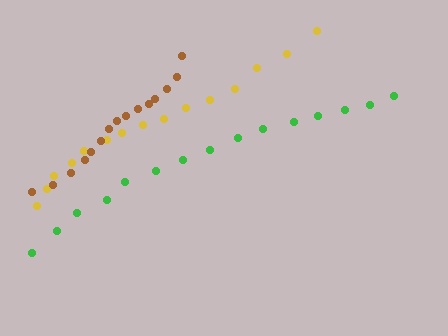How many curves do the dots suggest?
There are 3 distinct paths.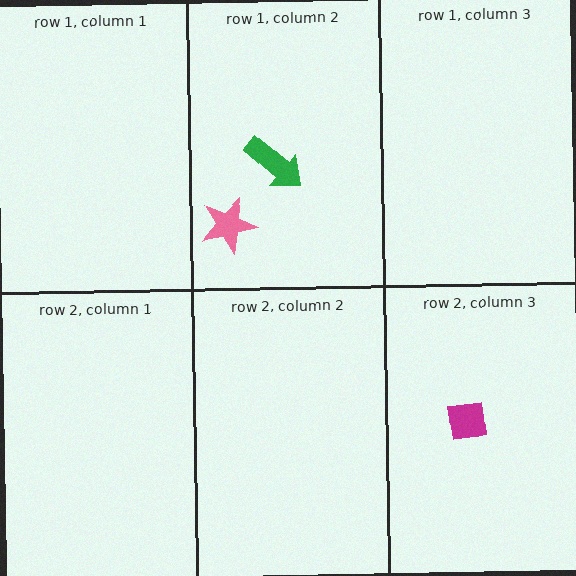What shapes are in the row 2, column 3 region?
The magenta square.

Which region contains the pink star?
The row 1, column 2 region.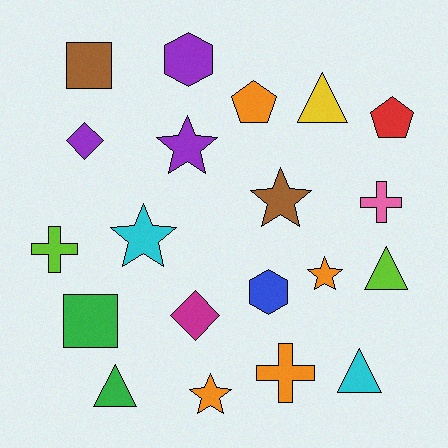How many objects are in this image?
There are 20 objects.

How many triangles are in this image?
There are 4 triangles.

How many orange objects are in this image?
There are 4 orange objects.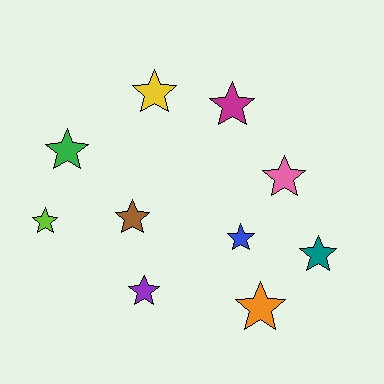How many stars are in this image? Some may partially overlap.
There are 10 stars.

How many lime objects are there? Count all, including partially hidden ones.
There is 1 lime object.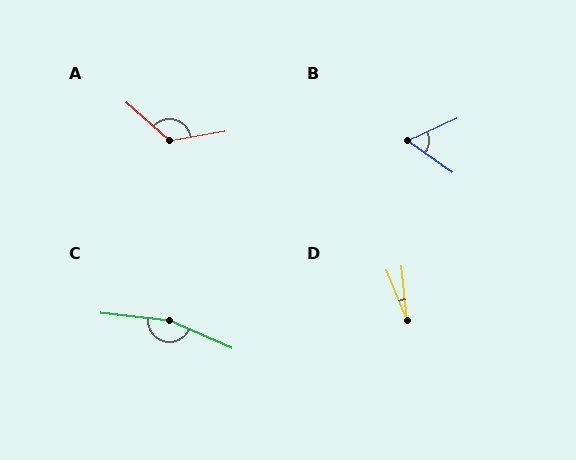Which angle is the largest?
C, at approximately 163 degrees.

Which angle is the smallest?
D, at approximately 17 degrees.